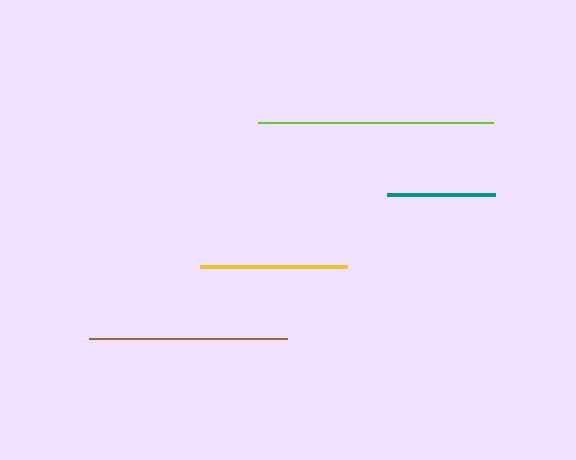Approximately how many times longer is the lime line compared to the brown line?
The lime line is approximately 1.2 times the length of the brown line.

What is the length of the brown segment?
The brown segment is approximately 198 pixels long.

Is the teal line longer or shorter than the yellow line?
The yellow line is longer than the teal line.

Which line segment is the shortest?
The teal line is the shortest at approximately 108 pixels.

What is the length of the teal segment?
The teal segment is approximately 108 pixels long.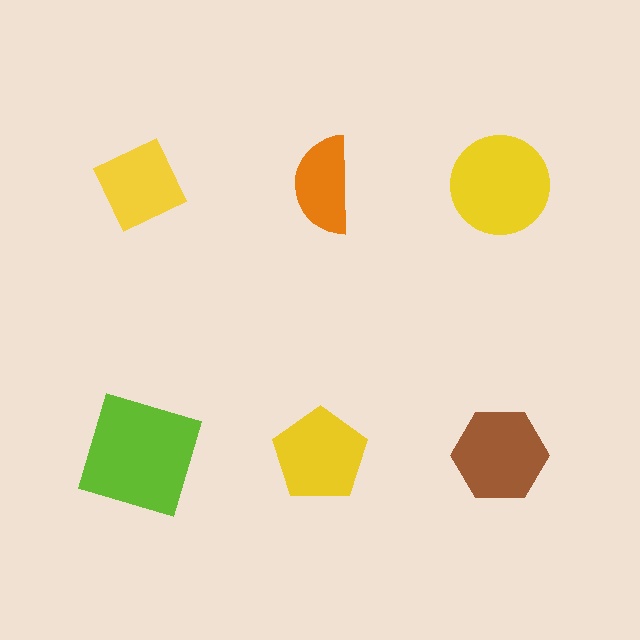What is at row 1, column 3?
A yellow circle.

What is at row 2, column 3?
A brown hexagon.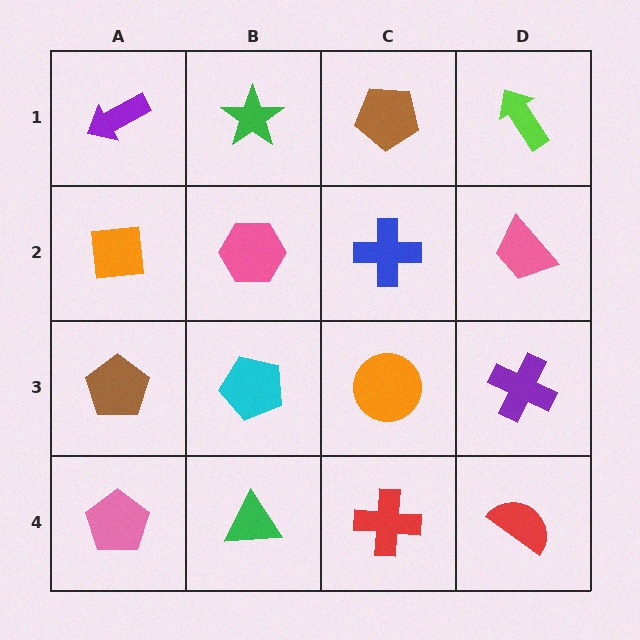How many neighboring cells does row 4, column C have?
3.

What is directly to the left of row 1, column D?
A brown pentagon.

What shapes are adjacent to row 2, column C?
A brown pentagon (row 1, column C), an orange circle (row 3, column C), a pink hexagon (row 2, column B), a pink trapezoid (row 2, column D).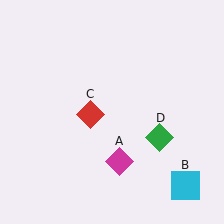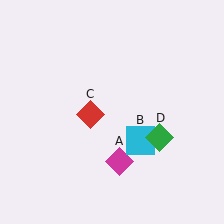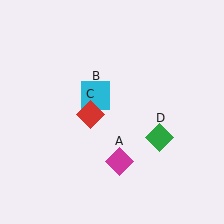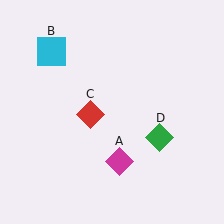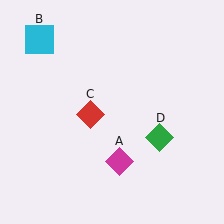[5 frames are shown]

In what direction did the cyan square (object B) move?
The cyan square (object B) moved up and to the left.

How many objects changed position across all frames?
1 object changed position: cyan square (object B).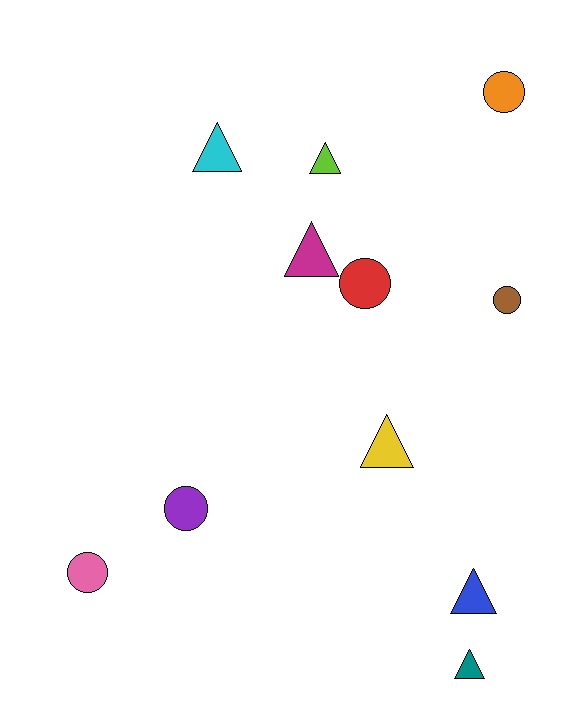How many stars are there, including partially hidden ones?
There are no stars.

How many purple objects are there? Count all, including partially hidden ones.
There is 1 purple object.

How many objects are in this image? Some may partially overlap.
There are 11 objects.